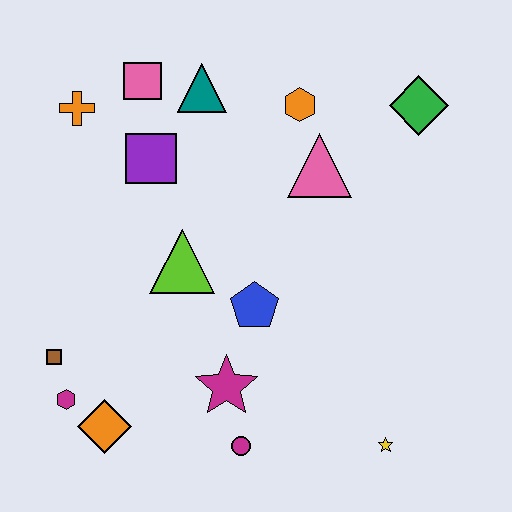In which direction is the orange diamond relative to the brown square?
The orange diamond is below the brown square.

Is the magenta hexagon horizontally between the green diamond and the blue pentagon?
No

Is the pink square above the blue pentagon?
Yes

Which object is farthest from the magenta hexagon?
The green diamond is farthest from the magenta hexagon.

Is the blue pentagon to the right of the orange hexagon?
No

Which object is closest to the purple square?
The pink square is closest to the purple square.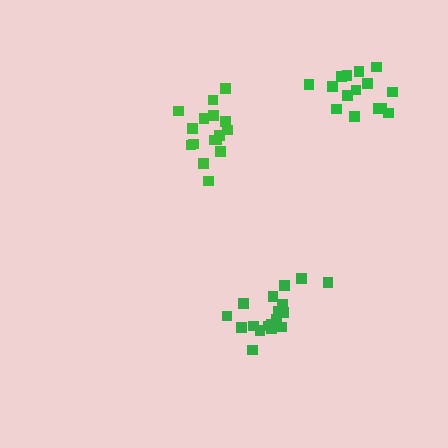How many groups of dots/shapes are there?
There are 3 groups.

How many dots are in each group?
Group 1: 16 dots, Group 2: 19 dots, Group 3: 15 dots (50 total).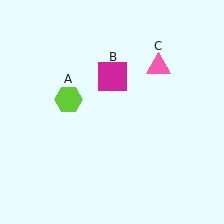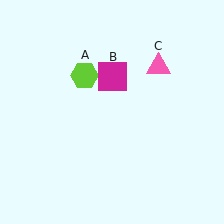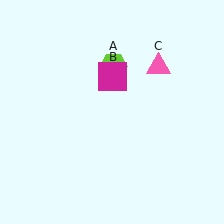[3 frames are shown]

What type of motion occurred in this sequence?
The lime hexagon (object A) rotated clockwise around the center of the scene.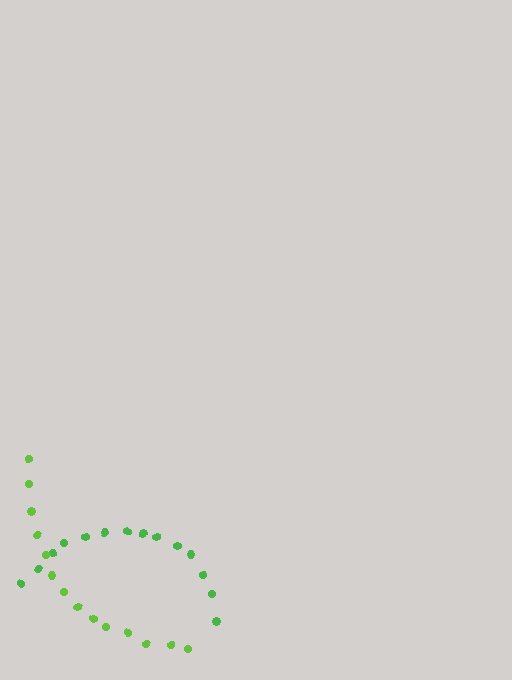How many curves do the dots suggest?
There are 2 distinct paths.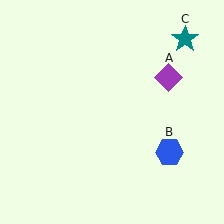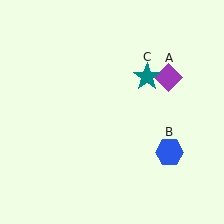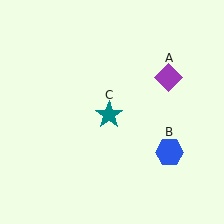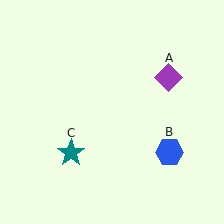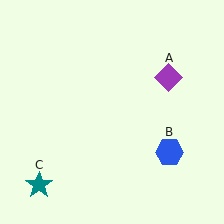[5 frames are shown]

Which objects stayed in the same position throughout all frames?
Purple diamond (object A) and blue hexagon (object B) remained stationary.